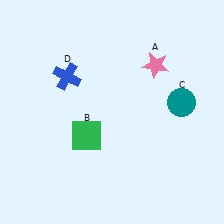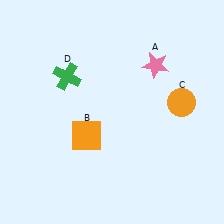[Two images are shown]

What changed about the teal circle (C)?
In Image 1, C is teal. In Image 2, it changed to orange.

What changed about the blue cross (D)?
In Image 1, D is blue. In Image 2, it changed to green.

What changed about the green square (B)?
In Image 1, B is green. In Image 2, it changed to orange.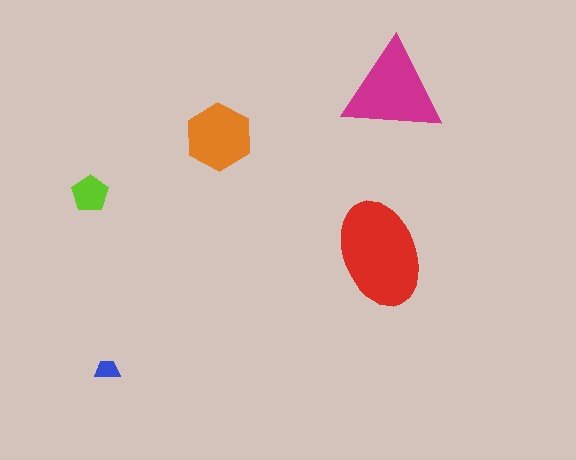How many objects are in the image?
There are 5 objects in the image.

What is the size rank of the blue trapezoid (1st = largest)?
5th.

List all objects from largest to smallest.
The red ellipse, the magenta triangle, the orange hexagon, the lime pentagon, the blue trapezoid.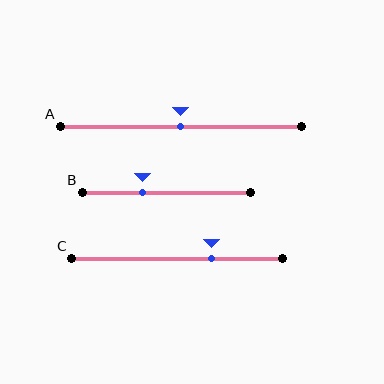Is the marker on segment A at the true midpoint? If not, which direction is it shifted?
Yes, the marker on segment A is at the true midpoint.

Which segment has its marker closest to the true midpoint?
Segment A has its marker closest to the true midpoint.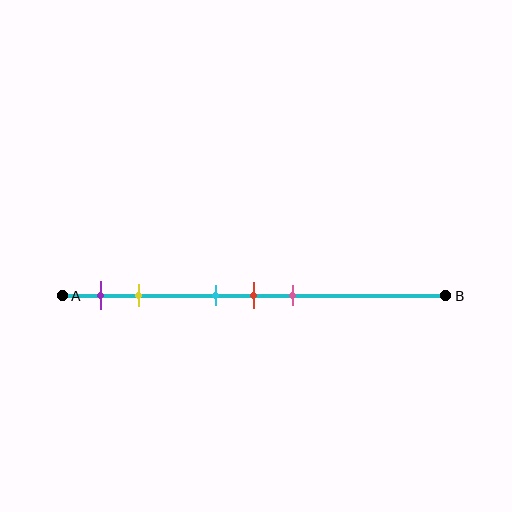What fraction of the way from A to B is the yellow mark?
The yellow mark is approximately 20% (0.2) of the way from A to B.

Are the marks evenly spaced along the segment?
No, the marks are not evenly spaced.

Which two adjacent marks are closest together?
The cyan and red marks are the closest adjacent pair.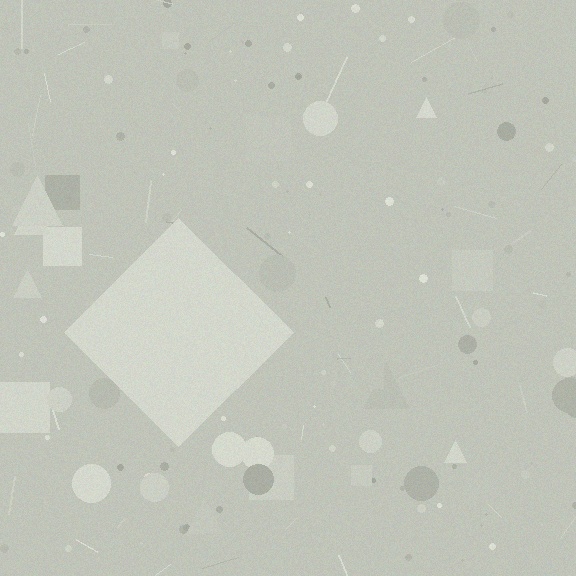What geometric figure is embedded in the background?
A diamond is embedded in the background.